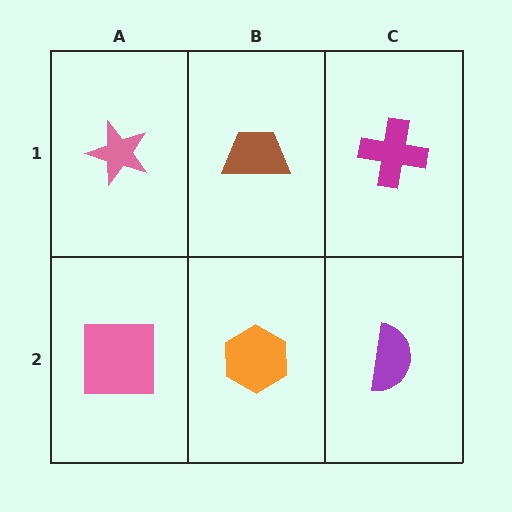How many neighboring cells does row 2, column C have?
2.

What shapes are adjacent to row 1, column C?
A purple semicircle (row 2, column C), a brown trapezoid (row 1, column B).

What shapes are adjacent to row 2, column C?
A magenta cross (row 1, column C), an orange hexagon (row 2, column B).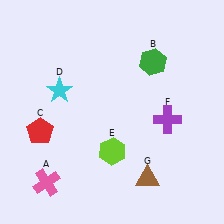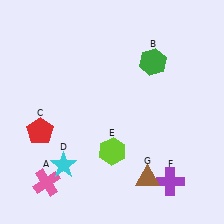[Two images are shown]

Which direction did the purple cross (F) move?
The purple cross (F) moved down.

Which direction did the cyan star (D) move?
The cyan star (D) moved down.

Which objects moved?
The objects that moved are: the cyan star (D), the purple cross (F).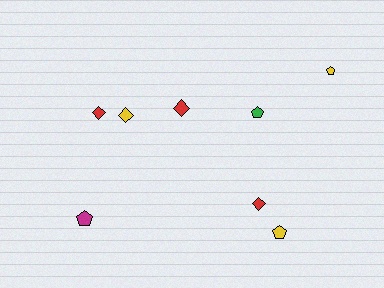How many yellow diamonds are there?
There is 1 yellow diamond.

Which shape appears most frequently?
Pentagon, with 4 objects.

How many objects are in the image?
There are 8 objects.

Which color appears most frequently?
Red, with 3 objects.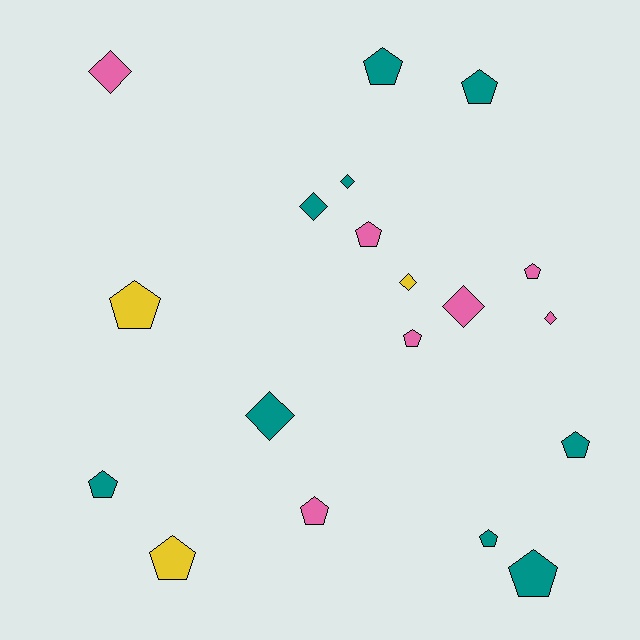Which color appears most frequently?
Teal, with 9 objects.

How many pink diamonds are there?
There are 3 pink diamonds.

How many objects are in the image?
There are 19 objects.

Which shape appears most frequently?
Pentagon, with 12 objects.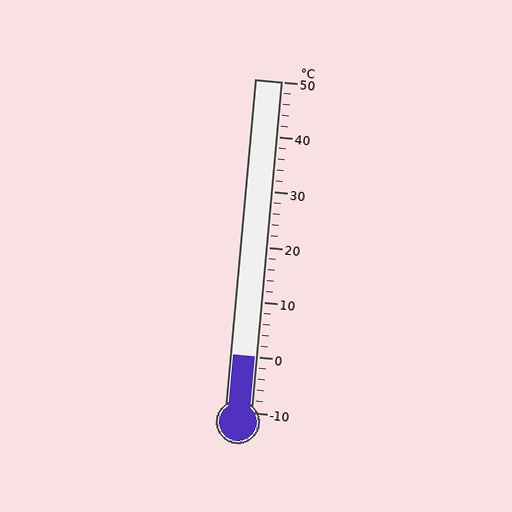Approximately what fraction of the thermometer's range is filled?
The thermometer is filled to approximately 15% of its range.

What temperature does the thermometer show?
The thermometer shows approximately 0°C.